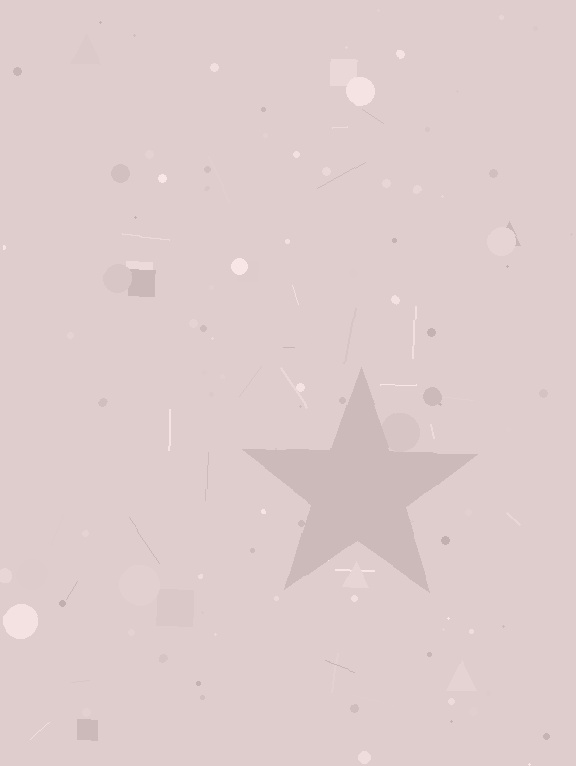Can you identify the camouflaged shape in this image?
The camouflaged shape is a star.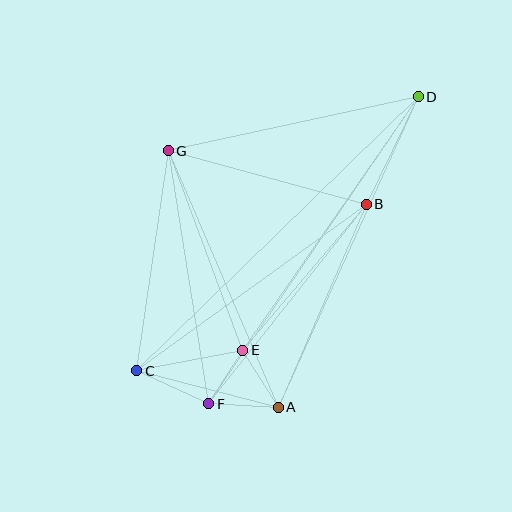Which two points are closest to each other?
Points E and F are closest to each other.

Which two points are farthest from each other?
Points C and D are farthest from each other.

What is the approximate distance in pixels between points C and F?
The distance between C and F is approximately 79 pixels.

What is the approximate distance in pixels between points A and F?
The distance between A and F is approximately 69 pixels.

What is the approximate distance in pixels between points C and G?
The distance between C and G is approximately 222 pixels.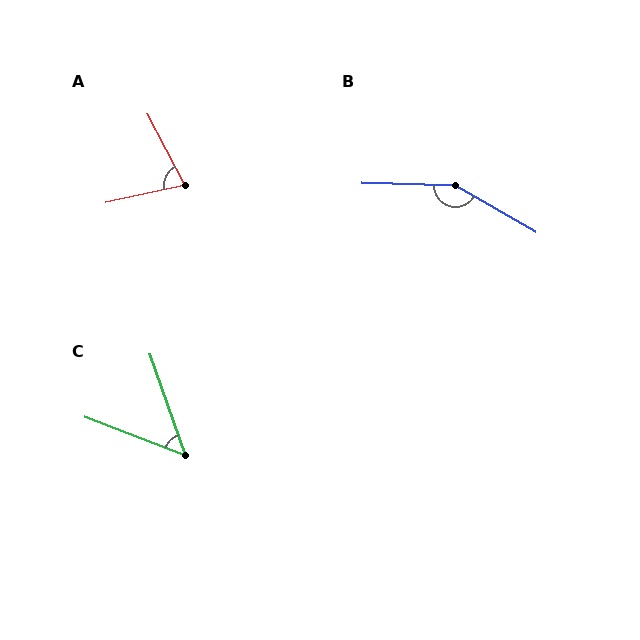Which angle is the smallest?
C, at approximately 50 degrees.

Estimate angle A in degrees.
Approximately 75 degrees.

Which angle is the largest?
B, at approximately 152 degrees.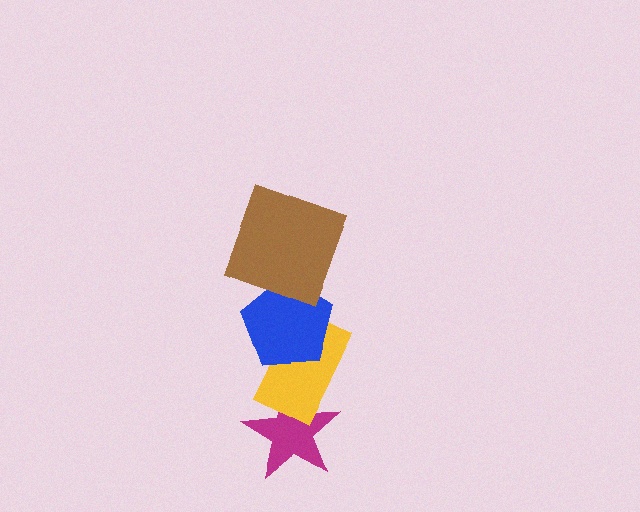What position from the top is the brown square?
The brown square is 1st from the top.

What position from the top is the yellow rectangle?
The yellow rectangle is 3rd from the top.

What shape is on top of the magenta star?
The yellow rectangle is on top of the magenta star.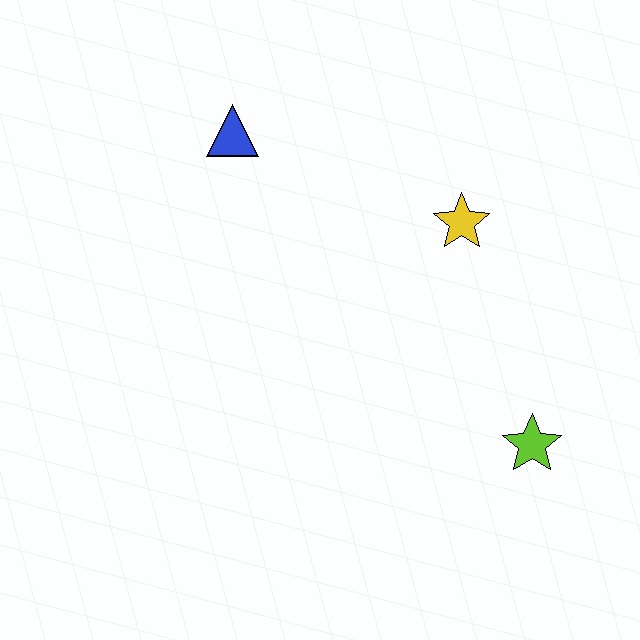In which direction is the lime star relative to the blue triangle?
The lime star is below the blue triangle.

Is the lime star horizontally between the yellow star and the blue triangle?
No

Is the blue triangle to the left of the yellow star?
Yes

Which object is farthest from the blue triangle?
The lime star is farthest from the blue triangle.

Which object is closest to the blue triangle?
The yellow star is closest to the blue triangle.